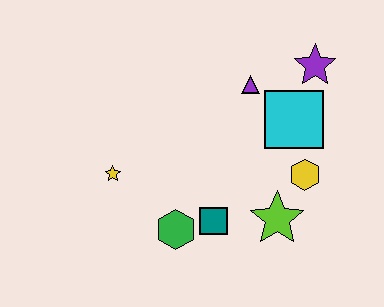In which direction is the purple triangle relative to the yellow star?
The purple triangle is to the right of the yellow star.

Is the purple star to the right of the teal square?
Yes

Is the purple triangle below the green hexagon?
No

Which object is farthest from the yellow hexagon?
The yellow star is farthest from the yellow hexagon.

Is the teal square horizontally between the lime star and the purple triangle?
No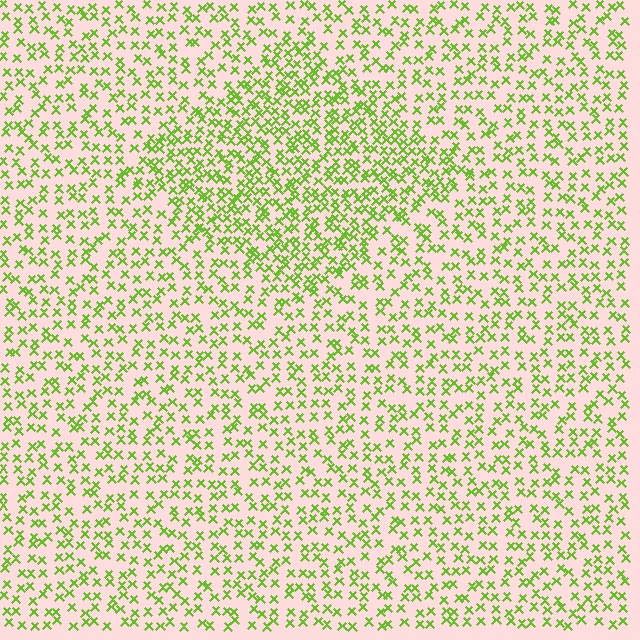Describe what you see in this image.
The image contains small lime elements arranged at two different densities. A diamond-shaped region is visible where the elements are more densely packed than the surrounding area.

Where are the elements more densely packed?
The elements are more densely packed inside the diamond boundary.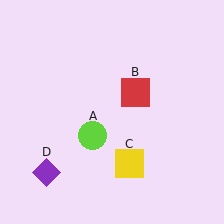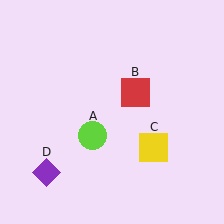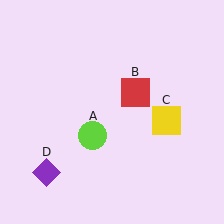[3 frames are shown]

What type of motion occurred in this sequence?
The yellow square (object C) rotated counterclockwise around the center of the scene.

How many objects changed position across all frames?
1 object changed position: yellow square (object C).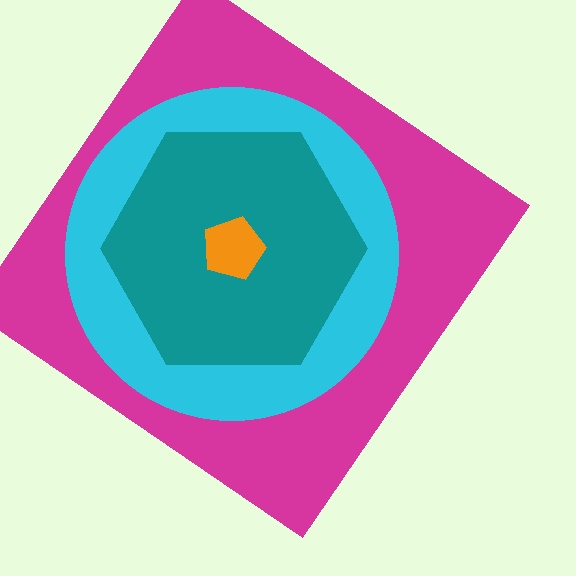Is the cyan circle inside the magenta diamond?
Yes.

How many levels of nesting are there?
4.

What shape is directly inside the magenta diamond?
The cyan circle.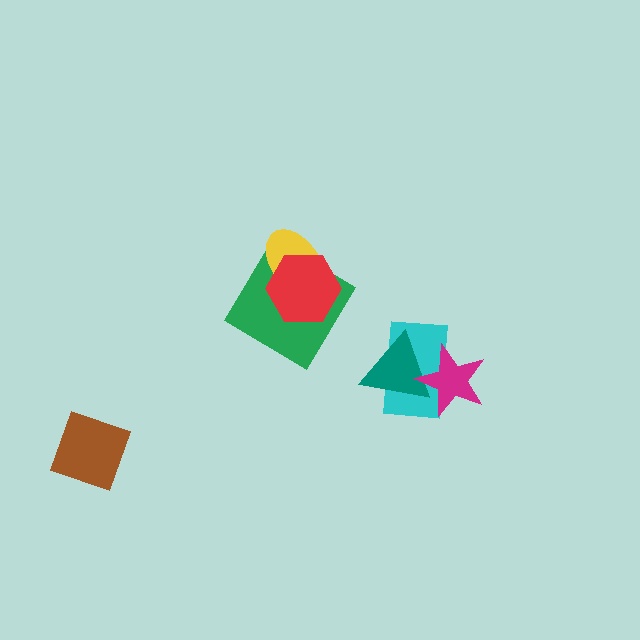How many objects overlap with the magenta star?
2 objects overlap with the magenta star.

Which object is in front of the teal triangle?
The magenta star is in front of the teal triangle.